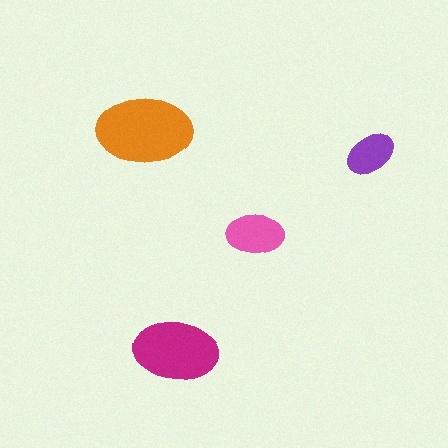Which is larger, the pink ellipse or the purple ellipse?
The pink one.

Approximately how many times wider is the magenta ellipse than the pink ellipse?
About 1.5 times wider.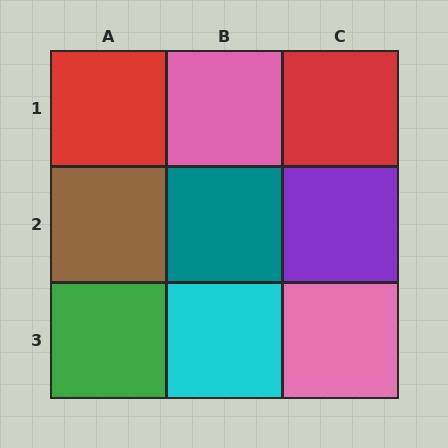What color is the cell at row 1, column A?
Red.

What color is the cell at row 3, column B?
Cyan.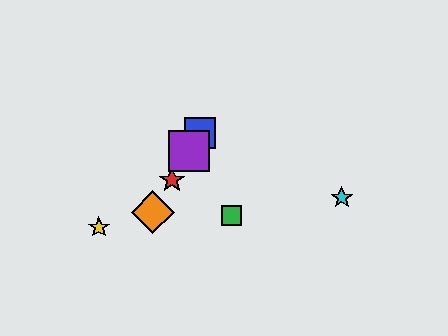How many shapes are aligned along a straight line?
4 shapes (the red star, the blue square, the purple square, the orange diamond) are aligned along a straight line.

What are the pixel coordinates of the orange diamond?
The orange diamond is at (153, 212).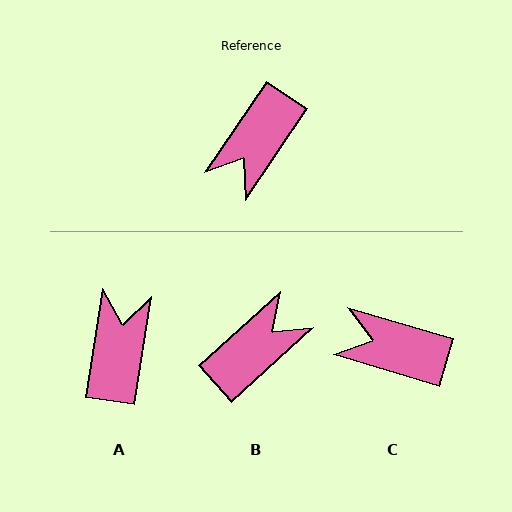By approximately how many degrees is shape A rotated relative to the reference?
Approximately 155 degrees clockwise.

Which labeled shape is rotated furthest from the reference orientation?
B, about 166 degrees away.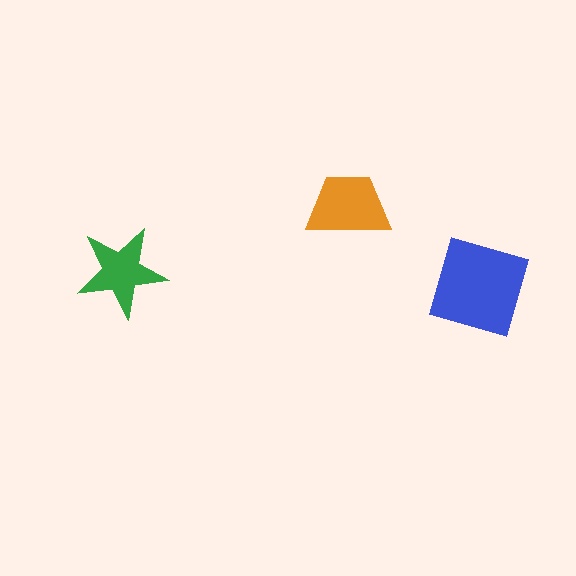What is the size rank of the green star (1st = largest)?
3rd.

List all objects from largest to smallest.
The blue square, the orange trapezoid, the green star.